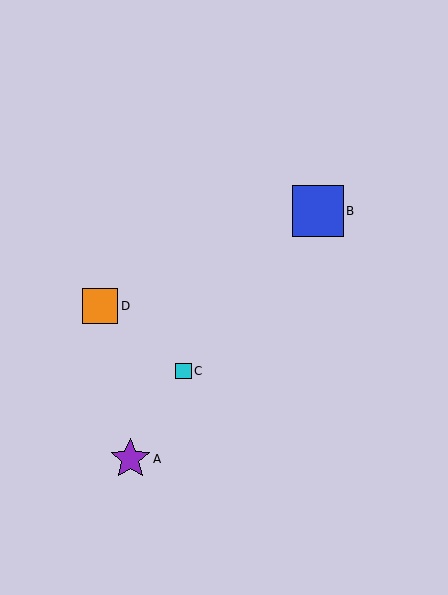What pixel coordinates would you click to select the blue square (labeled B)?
Click at (318, 211) to select the blue square B.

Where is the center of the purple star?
The center of the purple star is at (130, 459).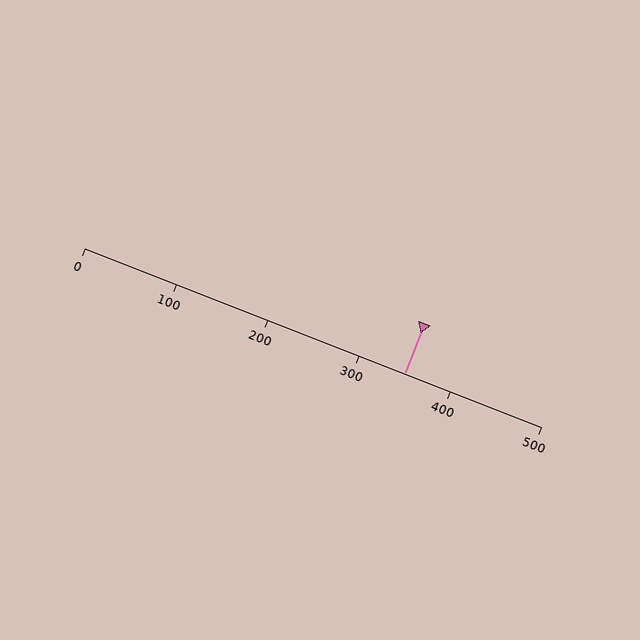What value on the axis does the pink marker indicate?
The marker indicates approximately 350.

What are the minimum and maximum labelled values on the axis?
The axis runs from 0 to 500.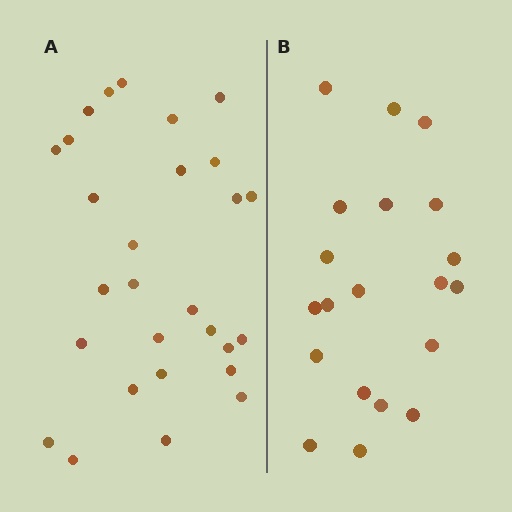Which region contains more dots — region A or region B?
Region A (the left region) has more dots.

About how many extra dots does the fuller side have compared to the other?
Region A has roughly 8 or so more dots than region B.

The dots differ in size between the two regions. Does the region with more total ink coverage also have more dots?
No. Region B has more total ink coverage because its dots are larger, but region A actually contains more individual dots. Total area can be misleading — the number of items is what matters here.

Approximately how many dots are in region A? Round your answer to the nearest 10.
About 30 dots. (The exact count is 28, which rounds to 30.)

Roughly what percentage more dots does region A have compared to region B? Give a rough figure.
About 40% more.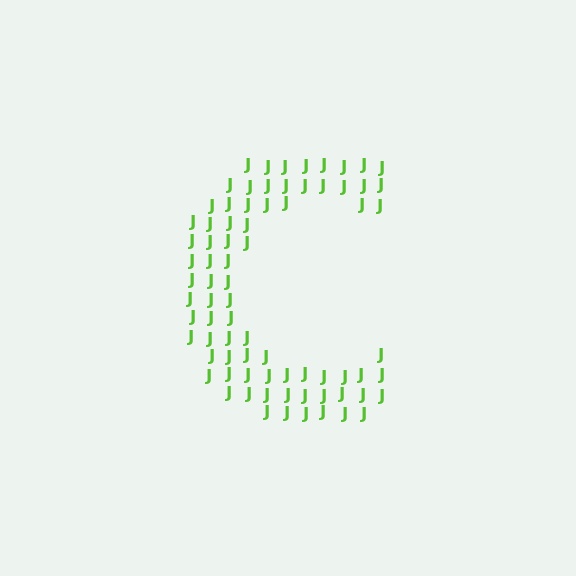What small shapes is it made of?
It is made of small letter J's.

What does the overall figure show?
The overall figure shows the letter C.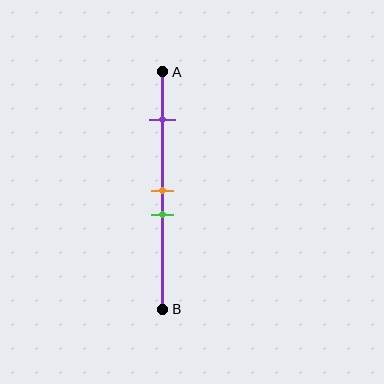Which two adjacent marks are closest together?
The orange and green marks are the closest adjacent pair.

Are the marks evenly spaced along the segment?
No, the marks are not evenly spaced.